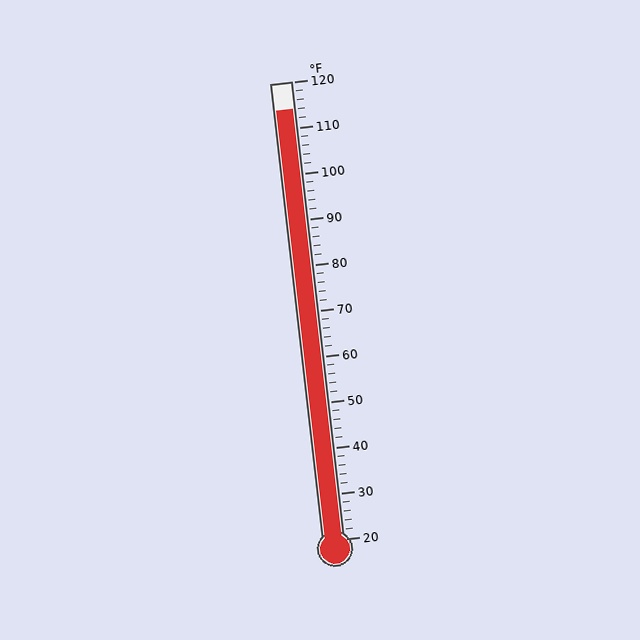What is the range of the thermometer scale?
The thermometer scale ranges from 20°F to 120°F.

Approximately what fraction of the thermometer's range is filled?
The thermometer is filled to approximately 95% of its range.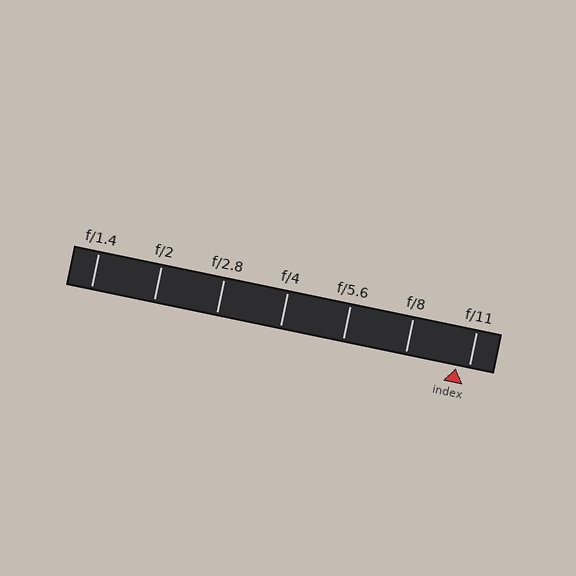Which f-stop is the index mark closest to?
The index mark is closest to f/11.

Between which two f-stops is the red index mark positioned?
The index mark is between f/8 and f/11.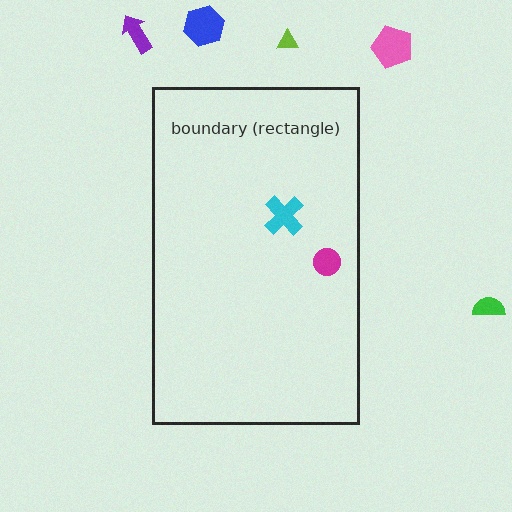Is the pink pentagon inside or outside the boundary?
Outside.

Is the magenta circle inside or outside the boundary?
Inside.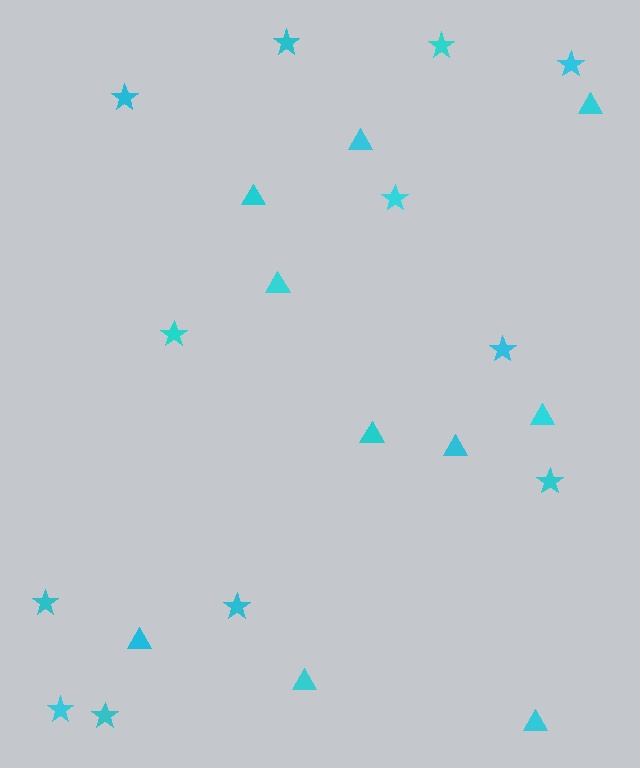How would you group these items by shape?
There are 2 groups: one group of triangles (10) and one group of stars (12).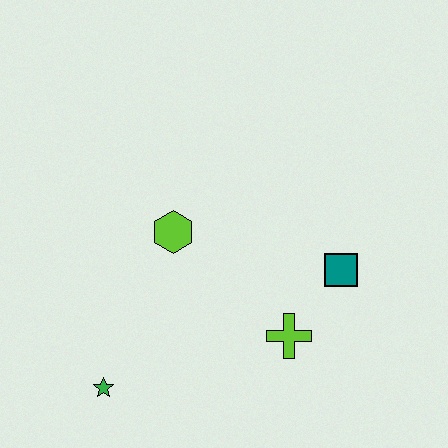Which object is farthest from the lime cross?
The green star is farthest from the lime cross.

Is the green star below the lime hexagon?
Yes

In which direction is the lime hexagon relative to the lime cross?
The lime hexagon is to the left of the lime cross.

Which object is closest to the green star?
The lime hexagon is closest to the green star.